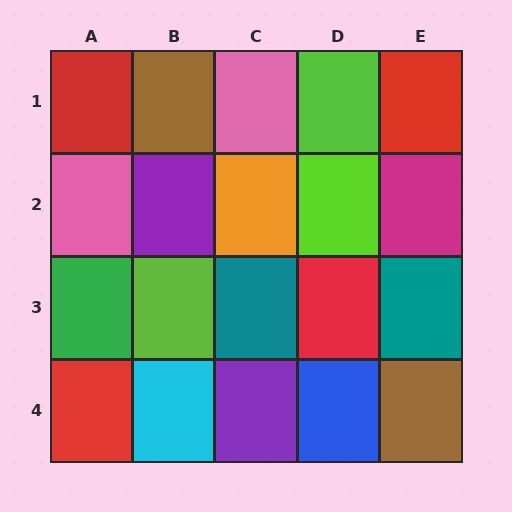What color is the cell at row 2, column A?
Pink.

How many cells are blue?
1 cell is blue.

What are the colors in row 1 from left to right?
Red, brown, pink, lime, red.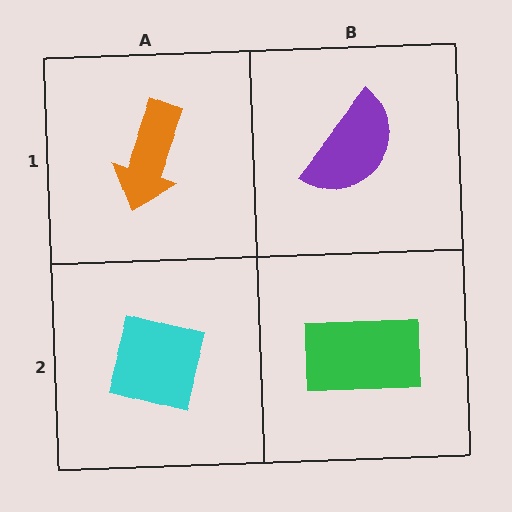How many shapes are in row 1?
2 shapes.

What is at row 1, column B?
A purple semicircle.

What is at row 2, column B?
A green rectangle.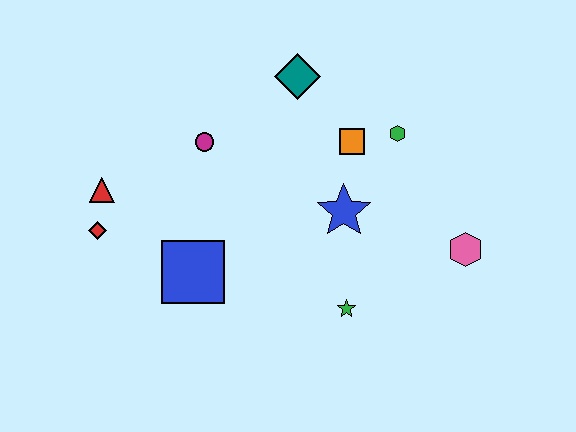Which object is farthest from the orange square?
The red diamond is farthest from the orange square.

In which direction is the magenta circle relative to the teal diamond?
The magenta circle is to the left of the teal diamond.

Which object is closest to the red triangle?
The red diamond is closest to the red triangle.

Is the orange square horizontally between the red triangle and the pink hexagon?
Yes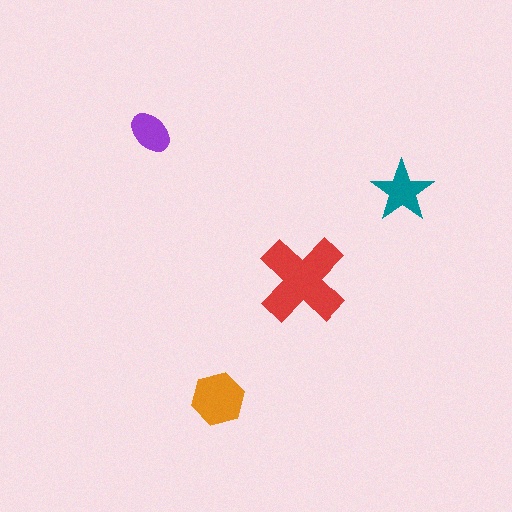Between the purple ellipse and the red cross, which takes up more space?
The red cross.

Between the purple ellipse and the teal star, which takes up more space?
The teal star.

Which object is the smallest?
The purple ellipse.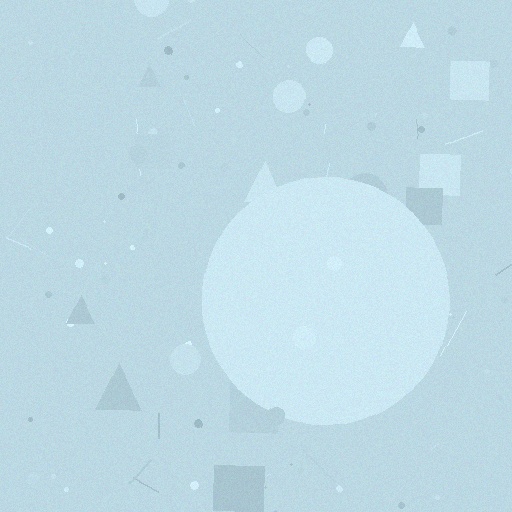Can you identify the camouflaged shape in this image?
The camouflaged shape is a circle.